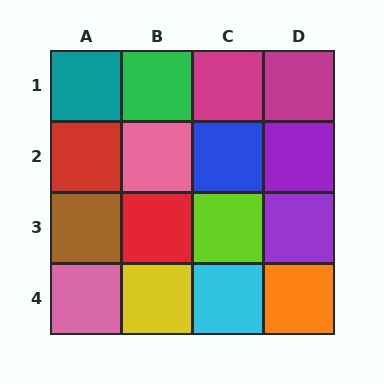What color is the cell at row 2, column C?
Blue.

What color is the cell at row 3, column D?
Purple.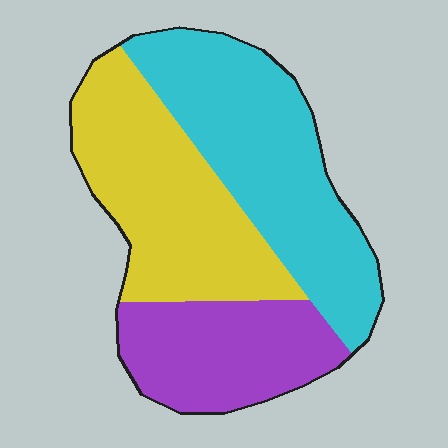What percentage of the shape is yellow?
Yellow covers about 35% of the shape.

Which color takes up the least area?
Purple, at roughly 25%.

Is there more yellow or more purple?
Yellow.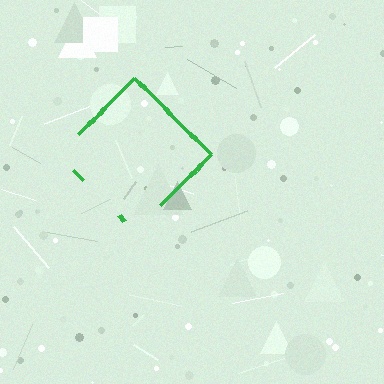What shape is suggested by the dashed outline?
The dashed outline suggests a diamond.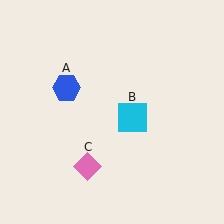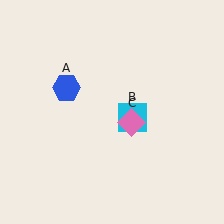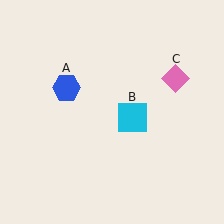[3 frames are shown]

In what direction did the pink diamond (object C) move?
The pink diamond (object C) moved up and to the right.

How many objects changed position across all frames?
1 object changed position: pink diamond (object C).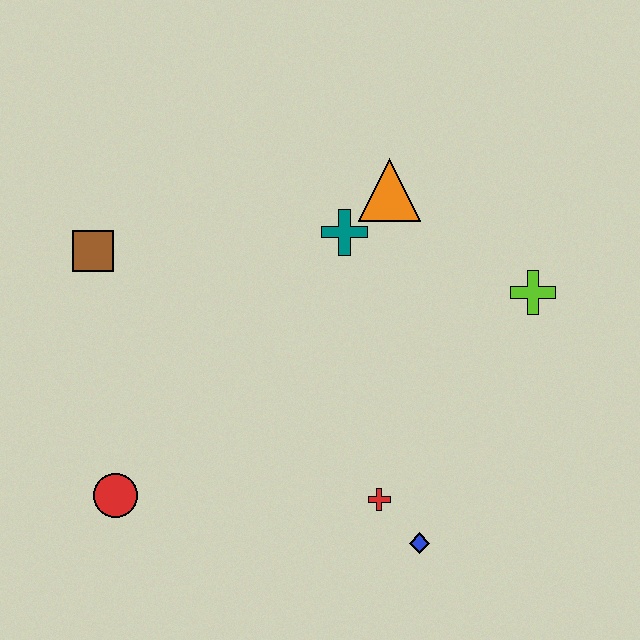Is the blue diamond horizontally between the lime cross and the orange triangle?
Yes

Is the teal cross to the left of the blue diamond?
Yes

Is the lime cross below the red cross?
No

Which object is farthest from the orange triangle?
The red circle is farthest from the orange triangle.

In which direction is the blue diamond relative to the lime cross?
The blue diamond is below the lime cross.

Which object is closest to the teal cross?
The orange triangle is closest to the teal cross.